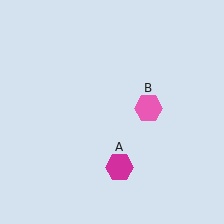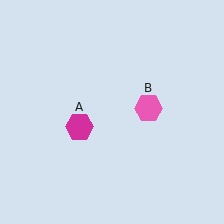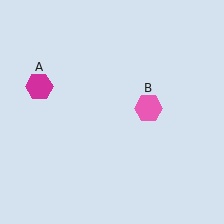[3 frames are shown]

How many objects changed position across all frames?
1 object changed position: magenta hexagon (object A).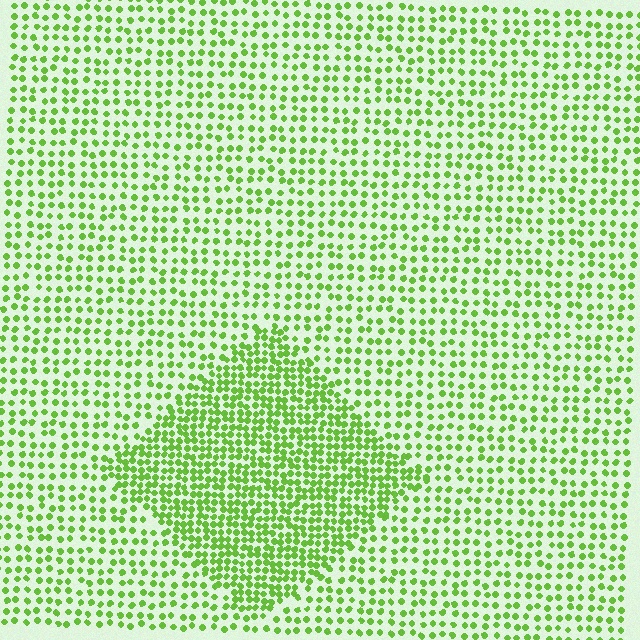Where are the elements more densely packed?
The elements are more densely packed inside the diamond boundary.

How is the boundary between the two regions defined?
The boundary is defined by a change in element density (approximately 1.9x ratio). All elements are the same color, size, and shape.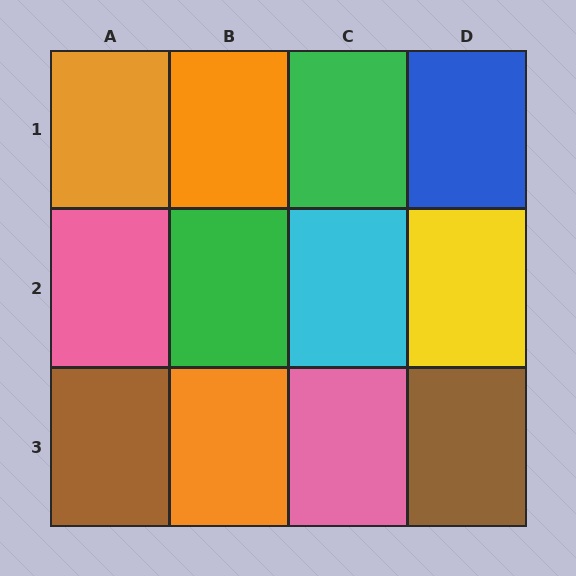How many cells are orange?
3 cells are orange.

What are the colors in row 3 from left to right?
Brown, orange, pink, brown.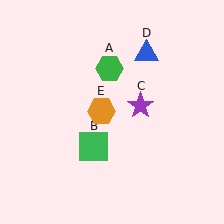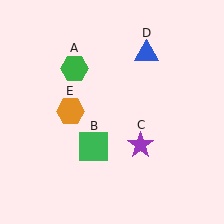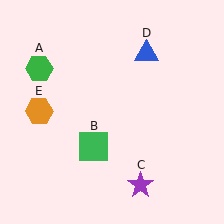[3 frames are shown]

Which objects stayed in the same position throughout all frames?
Green square (object B) and blue triangle (object D) remained stationary.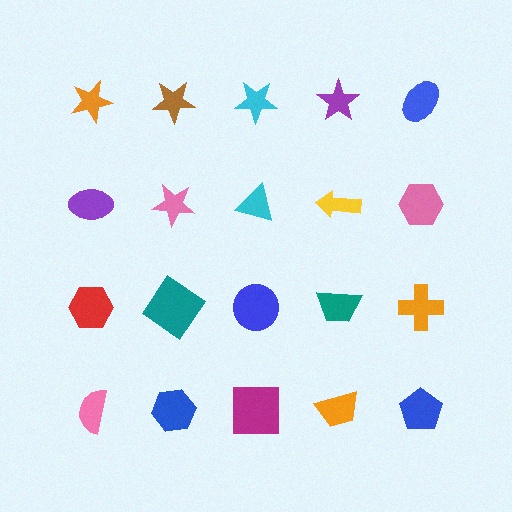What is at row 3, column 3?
A blue circle.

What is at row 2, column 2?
A pink star.